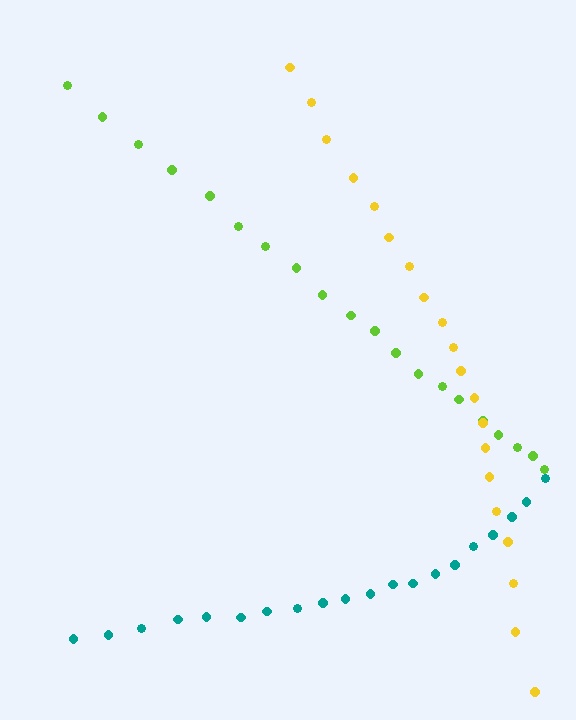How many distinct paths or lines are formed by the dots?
There are 3 distinct paths.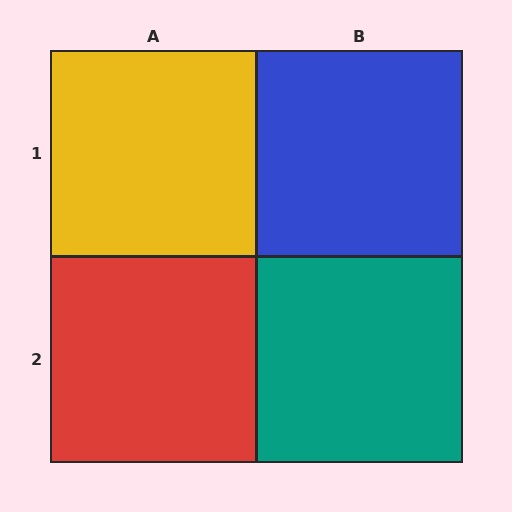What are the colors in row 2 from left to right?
Red, teal.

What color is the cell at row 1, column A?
Yellow.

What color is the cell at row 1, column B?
Blue.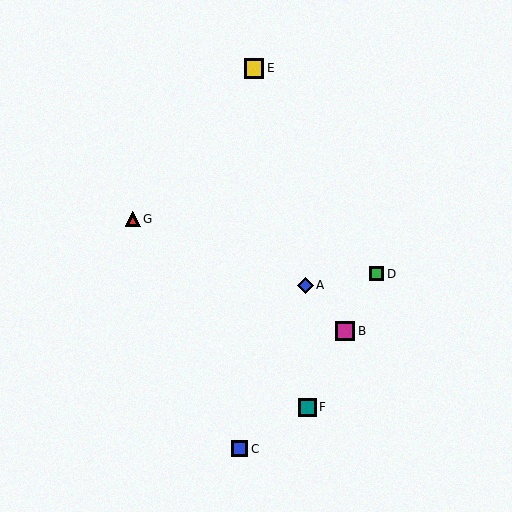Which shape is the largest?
The yellow square (labeled E) is the largest.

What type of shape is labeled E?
Shape E is a yellow square.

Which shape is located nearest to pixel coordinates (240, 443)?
The blue square (labeled C) at (240, 449) is nearest to that location.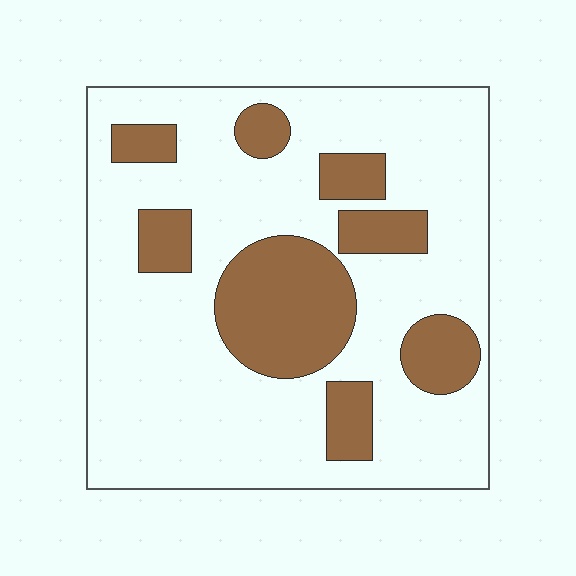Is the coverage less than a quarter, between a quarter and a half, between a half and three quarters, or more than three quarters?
Less than a quarter.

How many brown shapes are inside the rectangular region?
8.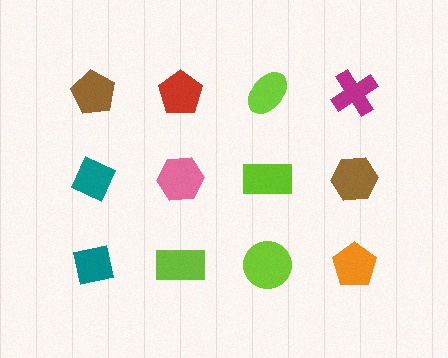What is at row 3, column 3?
A lime circle.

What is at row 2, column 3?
A lime rectangle.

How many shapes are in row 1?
4 shapes.